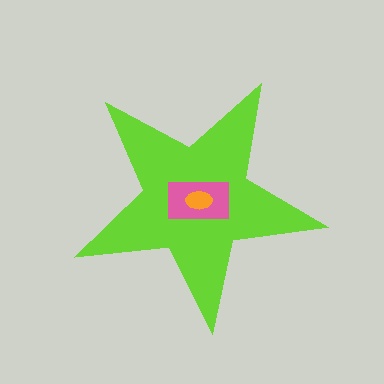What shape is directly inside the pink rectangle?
The orange ellipse.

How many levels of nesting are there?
3.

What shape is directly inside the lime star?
The pink rectangle.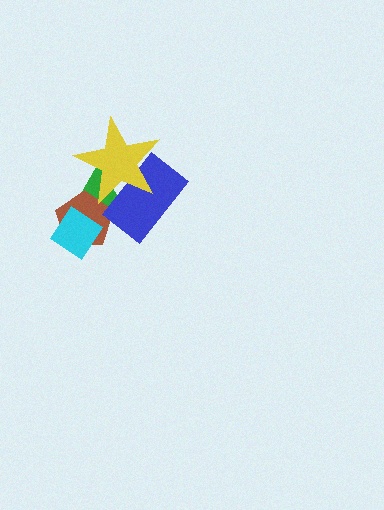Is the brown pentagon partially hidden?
Yes, it is partially covered by another shape.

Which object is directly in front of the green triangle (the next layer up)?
The brown pentagon is directly in front of the green triangle.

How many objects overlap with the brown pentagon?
3 objects overlap with the brown pentagon.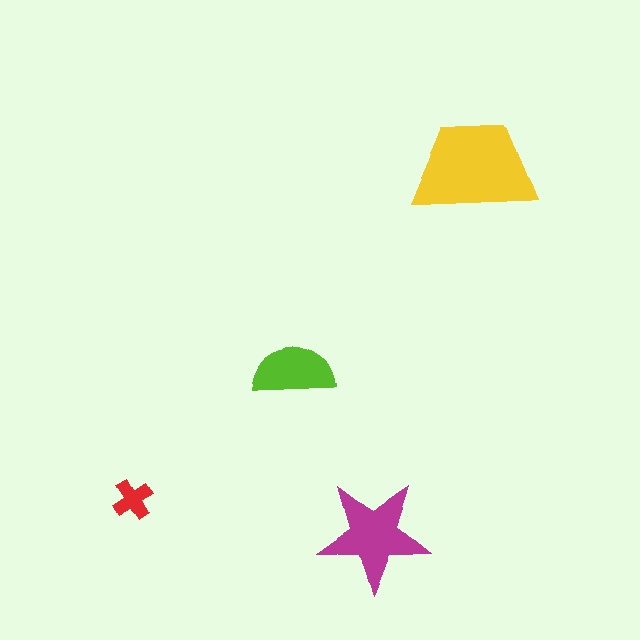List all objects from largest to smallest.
The yellow trapezoid, the magenta star, the lime semicircle, the red cross.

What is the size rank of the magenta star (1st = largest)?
2nd.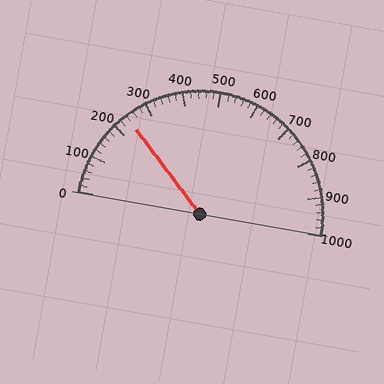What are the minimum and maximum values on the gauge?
The gauge ranges from 0 to 1000.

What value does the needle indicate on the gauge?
The needle indicates approximately 240.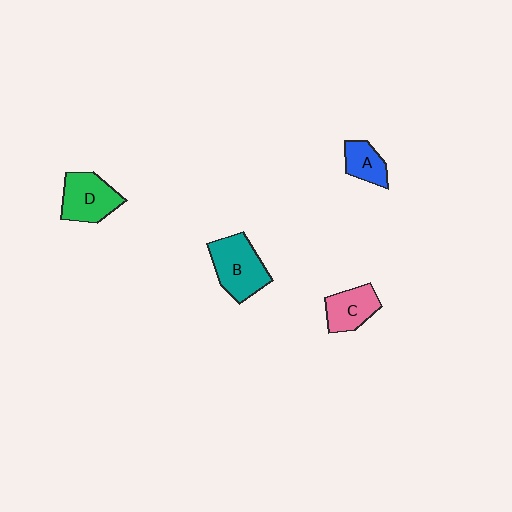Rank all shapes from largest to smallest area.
From largest to smallest: B (teal), D (green), C (pink), A (blue).